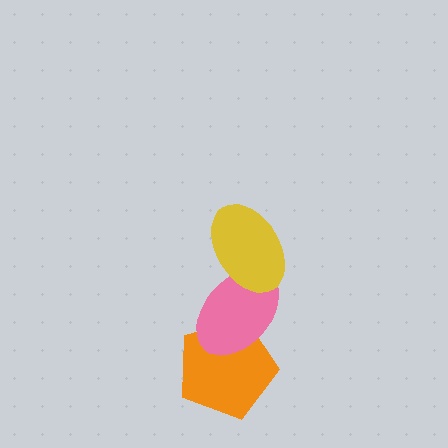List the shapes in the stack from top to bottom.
From top to bottom: the yellow ellipse, the pink ellipse, the orange pentagon.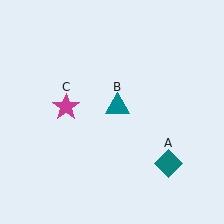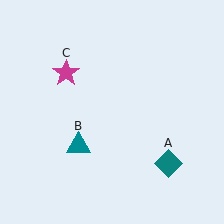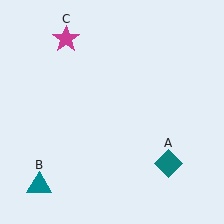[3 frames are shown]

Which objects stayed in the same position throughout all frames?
Teal diamond (object A) remained stationary.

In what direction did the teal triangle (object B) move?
The teal triangle (object B) moved down and to the left.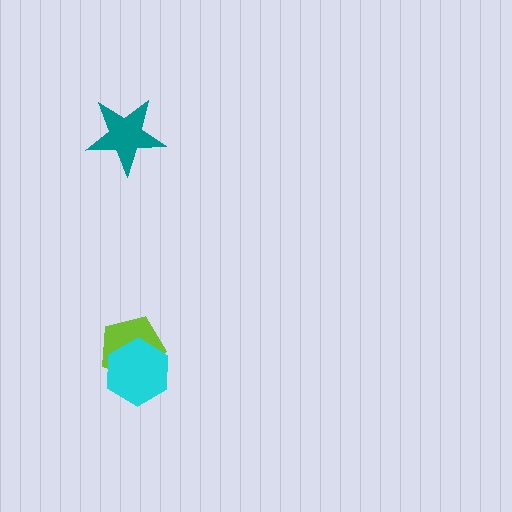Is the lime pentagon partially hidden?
Yes, it is partially covered by another shape.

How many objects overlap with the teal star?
0 objects overlap with the teal star.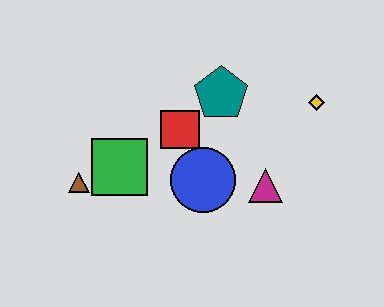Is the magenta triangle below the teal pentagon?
Yes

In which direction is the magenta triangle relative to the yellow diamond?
The magenta triangle is below the yellow diamond.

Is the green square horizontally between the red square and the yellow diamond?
No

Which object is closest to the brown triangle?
The green square is closest to the brown triangle.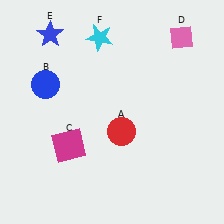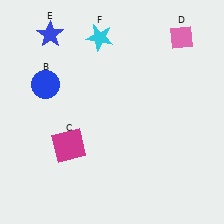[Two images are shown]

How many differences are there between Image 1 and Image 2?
There is 1 difference between the two images.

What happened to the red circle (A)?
The red circle (A) was removed in Image 2. It was in the bottom-right area of Image 1.